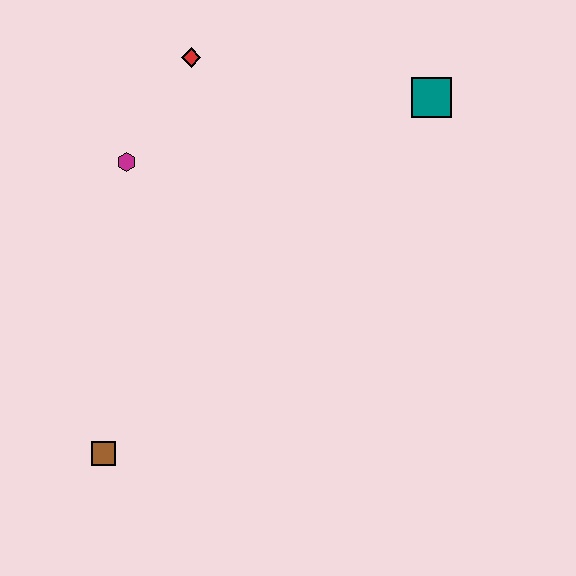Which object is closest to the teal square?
The red diamond is closest to the teal square.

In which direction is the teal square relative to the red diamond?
The teal square is to the right of the red diamond.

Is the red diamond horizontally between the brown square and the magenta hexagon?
No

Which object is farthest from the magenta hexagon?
The teal square is farthest from the magenta hexagon.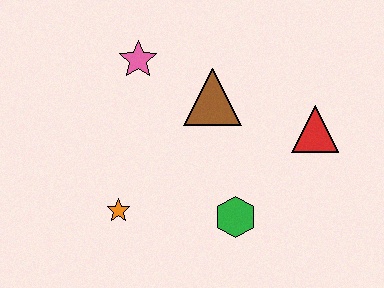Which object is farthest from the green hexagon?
The pink star is farthest from the green hexagon.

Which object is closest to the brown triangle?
The pink star is closest to the brown triangle.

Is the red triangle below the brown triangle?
Yes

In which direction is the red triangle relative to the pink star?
The red triangle is to the right of the pink star.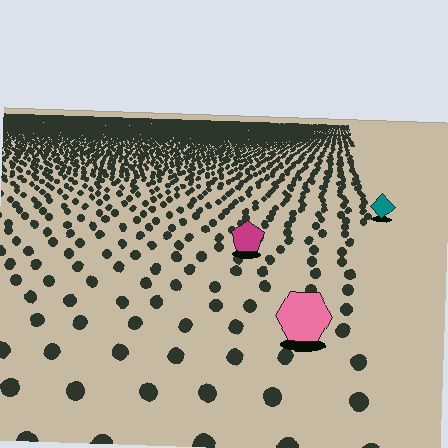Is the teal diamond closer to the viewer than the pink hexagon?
No. The pink hexagon is closer — you can tell from the texture gradient: the ground texture is coarser near it.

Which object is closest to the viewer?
The pink hexagon is closest. The texture marks near it are larger and more spread out.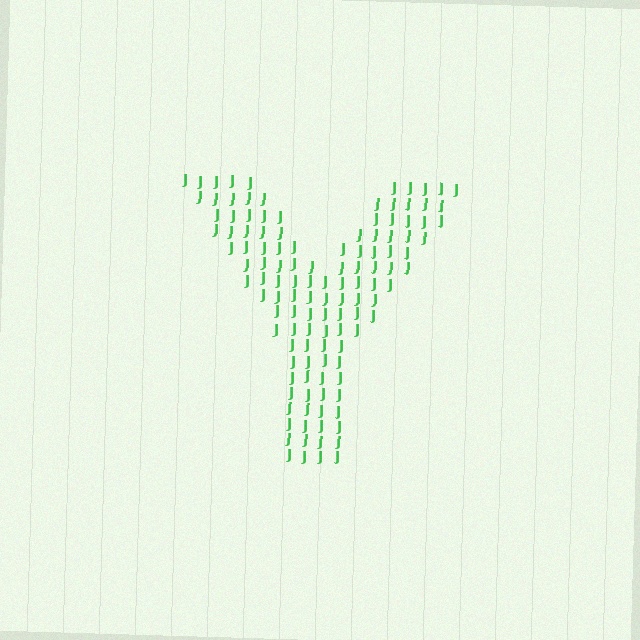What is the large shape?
The large shape is the letter Y.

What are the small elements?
The small elements are letter J's.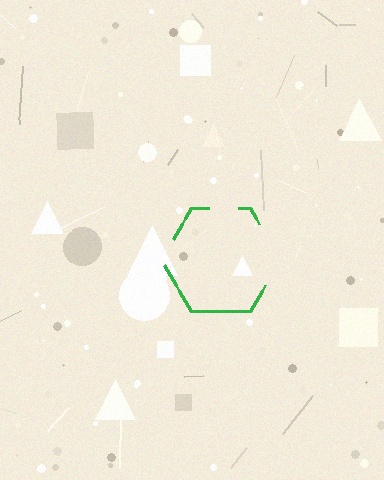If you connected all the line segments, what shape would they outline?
They would outline a hexagon.